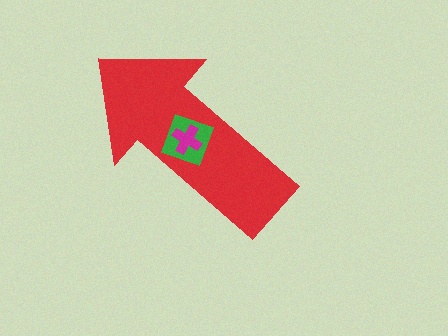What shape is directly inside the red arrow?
The green diamond.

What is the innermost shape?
The magenta cross.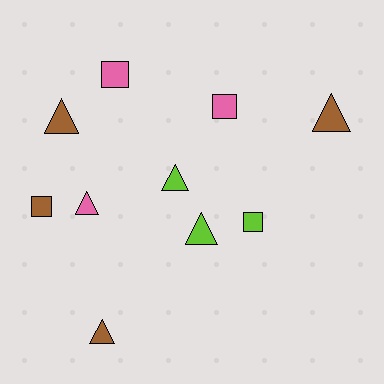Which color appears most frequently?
Brown, with 4 objects.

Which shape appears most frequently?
Triangle, with 6 objects.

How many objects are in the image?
There are 10 objects.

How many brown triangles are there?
There are 3 brown triangles.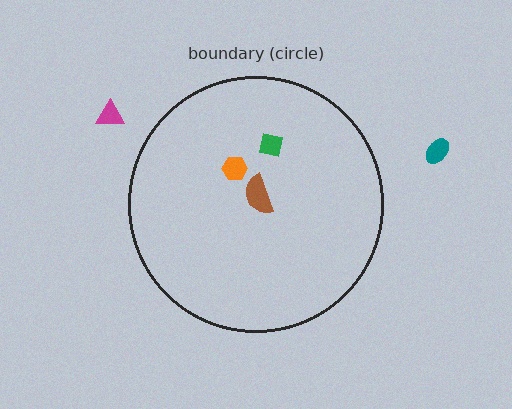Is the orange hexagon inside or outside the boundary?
Inside.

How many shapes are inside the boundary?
3 inside, 2 outside.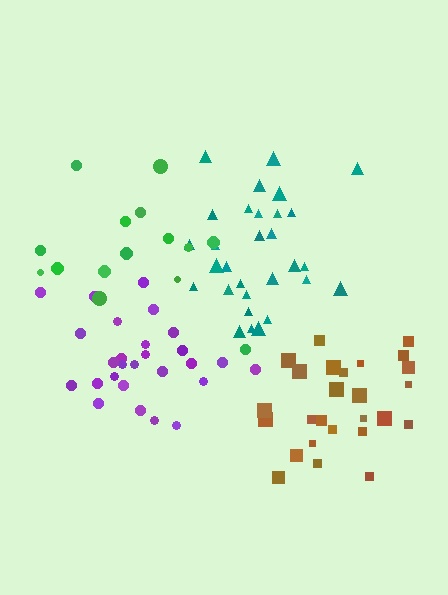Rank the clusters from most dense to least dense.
purple, teal, brown, green.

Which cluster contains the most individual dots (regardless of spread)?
Teal (30).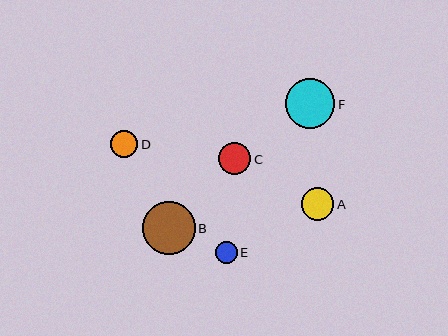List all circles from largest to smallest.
From largest to smallest: B, F, A, C, D, E.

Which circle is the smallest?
Circle E is the smallest with a size of approximately 22 pixels.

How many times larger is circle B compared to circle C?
Circle B is approximately 1.6 times the size of circle C.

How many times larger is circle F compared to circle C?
Circle F is approximately 1.5 times the size of circle C.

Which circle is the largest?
Circle B is the largest with a size of approximately 53 pixels.